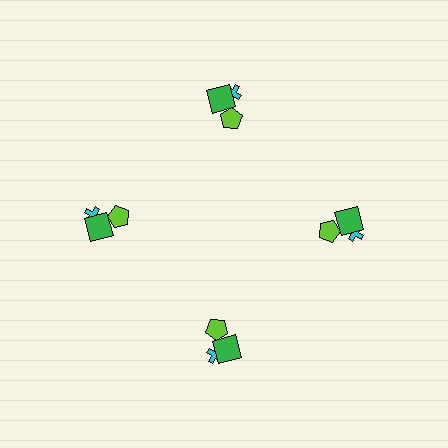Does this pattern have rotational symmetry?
Yes, this pattern has 4-fold rotational symmetry. It looks the same after rotating 90 degrees around the center.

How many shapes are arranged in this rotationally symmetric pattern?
There are 12 shapes, arranged in 4 groups of 3.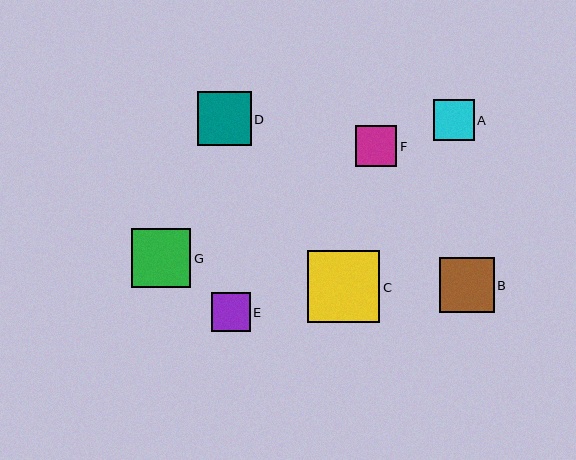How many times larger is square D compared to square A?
Square D is approximately 1.3 times the size of square A.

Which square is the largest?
Square C is the largest with a size of approximately 72 pixels.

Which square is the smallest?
Square E is the smallest with a size of approximately 39 pixels.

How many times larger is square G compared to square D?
Square G is approximately 1.1 times the size of square D.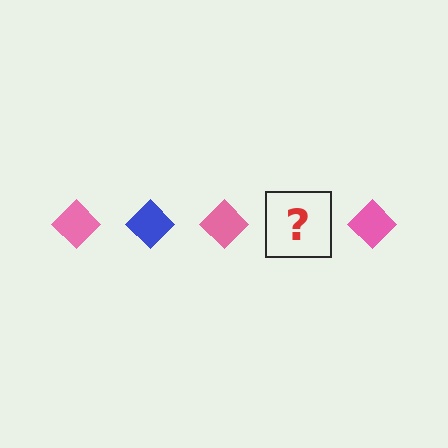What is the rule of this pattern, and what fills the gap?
The rule is that the pattern cycles through pink, blue diamonds. The gap should be filled with a blue diamond.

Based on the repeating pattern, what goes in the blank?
The blank should be a blue diamond.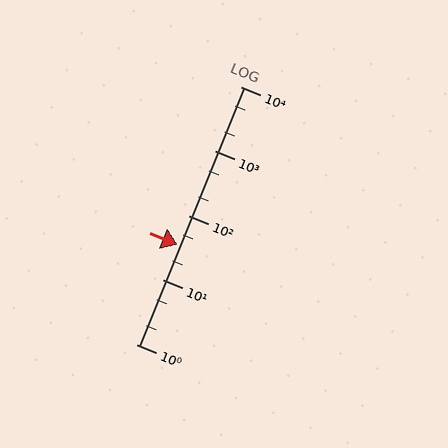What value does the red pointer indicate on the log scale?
The pointer indicates approximately 35.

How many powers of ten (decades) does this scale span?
The scale spans 4 decades, from 1 to 10000.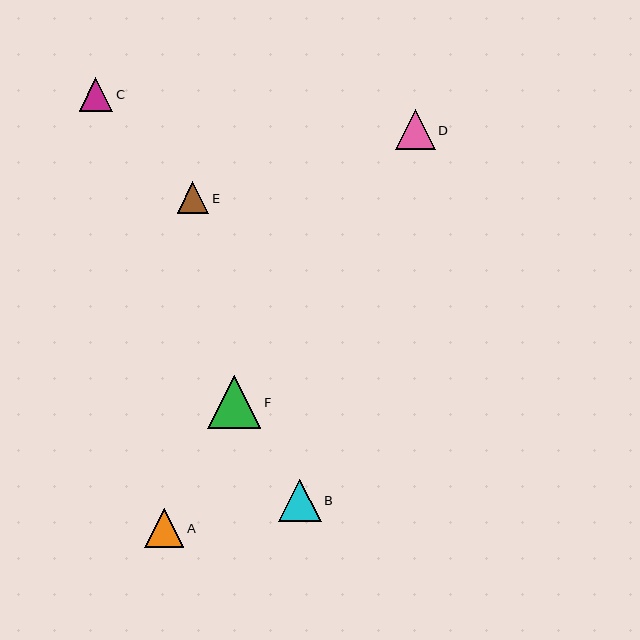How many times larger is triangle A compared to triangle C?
Triangle A is approximately 1.2 times the size of triangle C.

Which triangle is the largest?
Triangle F is the largest with a size of approximately 53 pixels.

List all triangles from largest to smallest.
From largest to smallest: F, B, D, A, C, E.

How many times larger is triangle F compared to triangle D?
Triangle F is approximately 1.3 times the size of triangle D.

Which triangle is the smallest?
Triangle E is the smallest with a size of approximately 32 pixels.